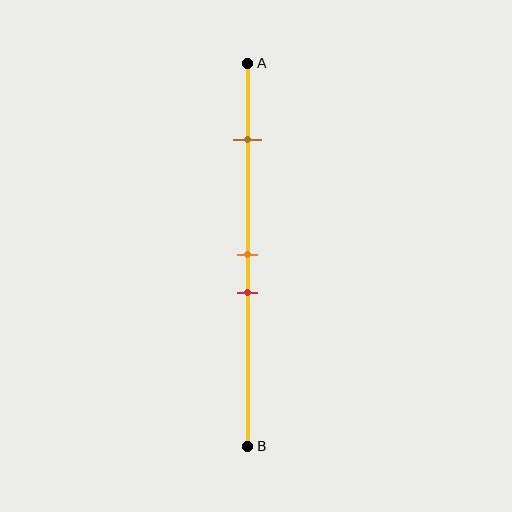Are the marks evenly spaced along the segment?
No, the marks are not evenly spaced.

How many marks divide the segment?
There are 3 marks dividing the segment.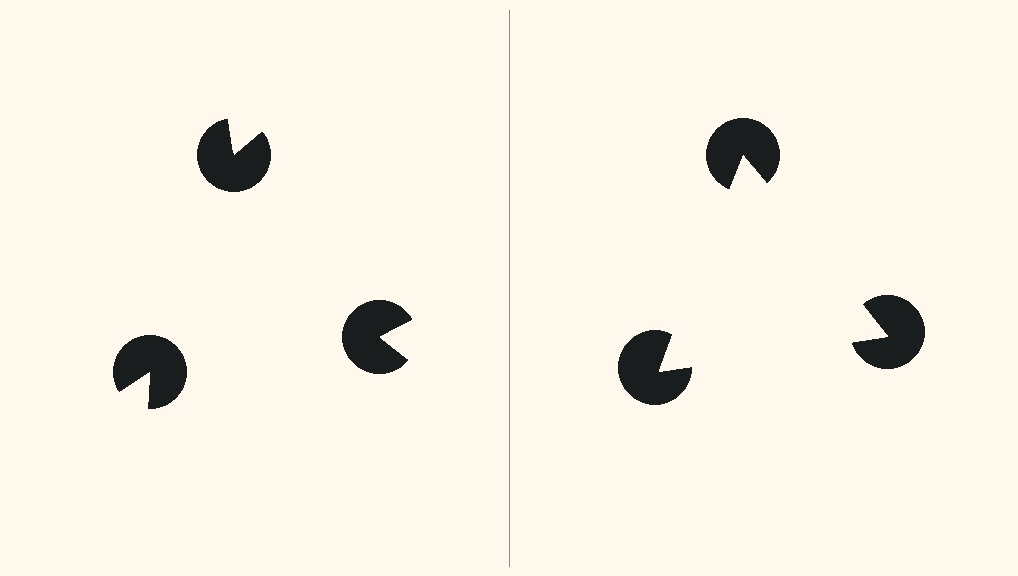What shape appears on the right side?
An illusory triangle.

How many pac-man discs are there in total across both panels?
6 — 3 on each side.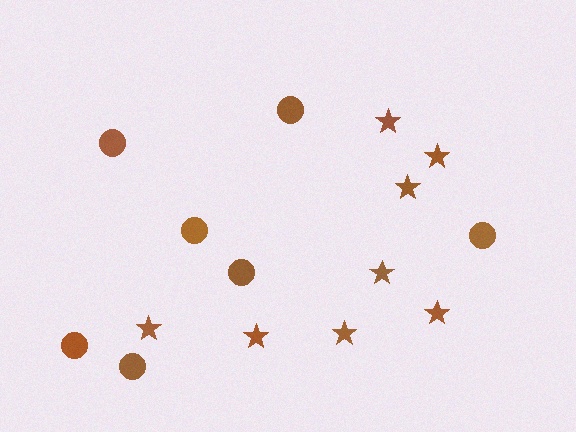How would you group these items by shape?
There are 2 groups: one group of stars (8) and one group of circles (7).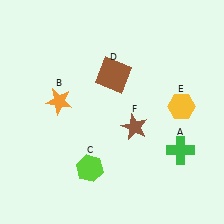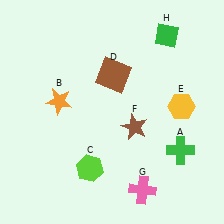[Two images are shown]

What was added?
A pink cross (G), a green diamond (H) were added in Image 2.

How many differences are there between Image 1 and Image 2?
There are 2 differences between the two images.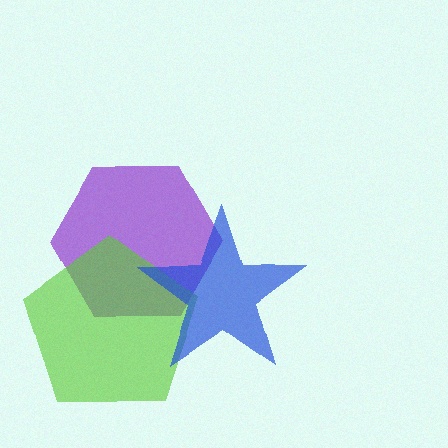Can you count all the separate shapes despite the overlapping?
Yes, there are 3 separate shapes.